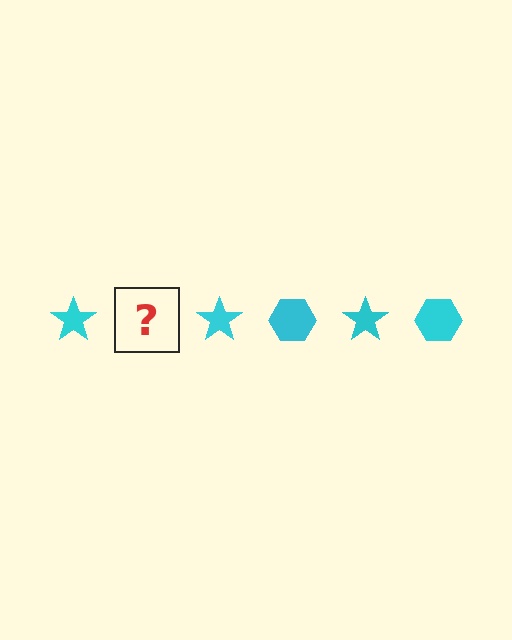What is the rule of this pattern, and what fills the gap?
The rule is that the pattern cycles through star, hexagon shapes in cyan. The gap should be filled with a cyan hexagon.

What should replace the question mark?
The question mark should be replaced with a cyan hexagon.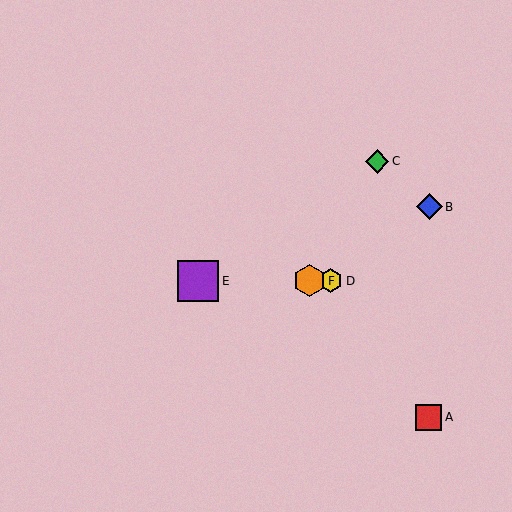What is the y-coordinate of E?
Object E is at y≈281.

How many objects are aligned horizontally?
3 objects (D, E, F) are aligned horizontally.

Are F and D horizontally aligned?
Yes, both are at y≈281.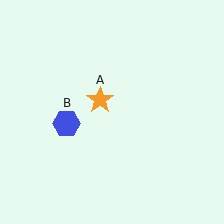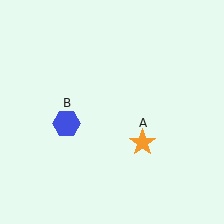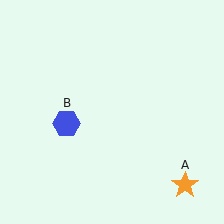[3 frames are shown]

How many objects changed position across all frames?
1 object changed position: orange star (object A).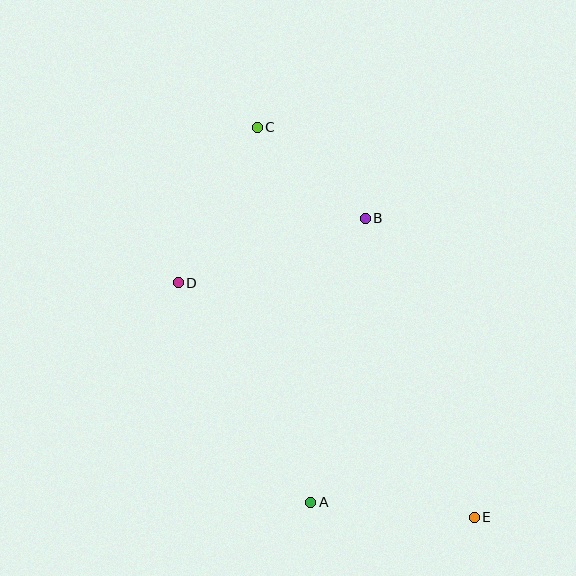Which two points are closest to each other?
Points B and C are closest to each other.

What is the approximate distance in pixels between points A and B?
The distance between A and B is approximately 289 pixels.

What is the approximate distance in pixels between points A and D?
The distance between A and D is approximately 257 pixels.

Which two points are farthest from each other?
Points C and E are farthest from each other.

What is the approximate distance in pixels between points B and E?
The distance between B and E is approximately 318 pixels.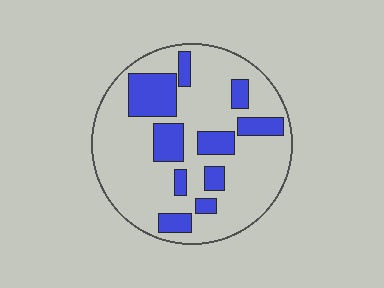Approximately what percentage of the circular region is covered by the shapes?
Approximately 25%.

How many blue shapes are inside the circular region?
10.